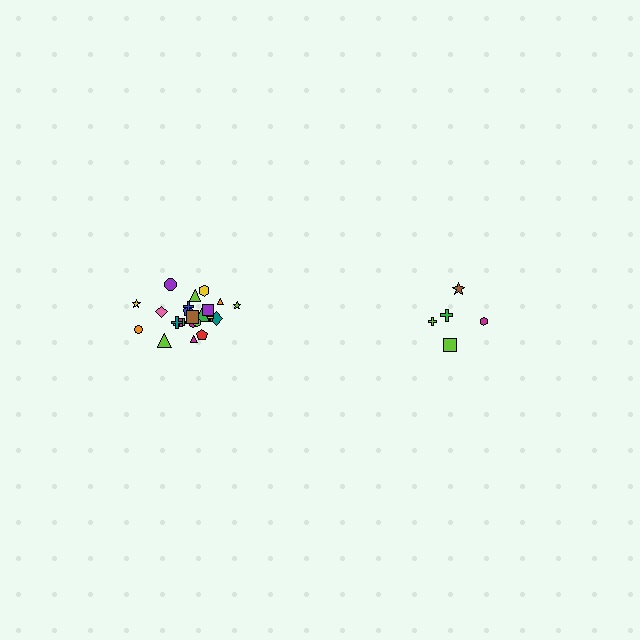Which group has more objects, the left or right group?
The left group.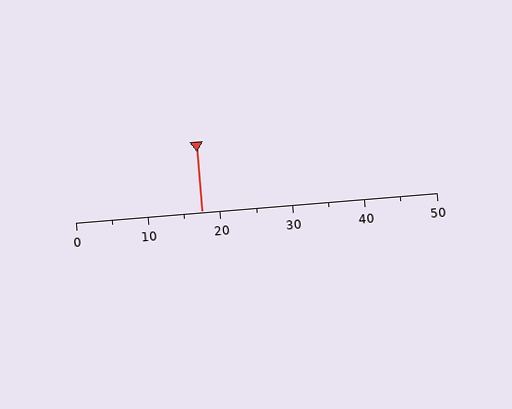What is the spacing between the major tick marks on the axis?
The major ticks are spaced 10 apart.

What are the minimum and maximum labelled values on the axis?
The axis runs from 0 to 50.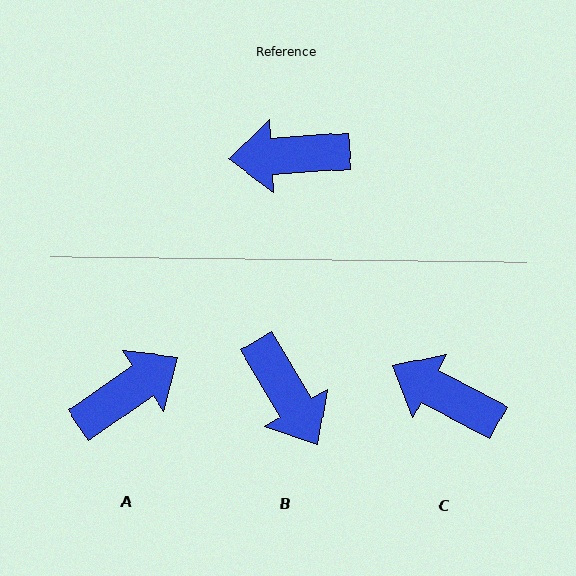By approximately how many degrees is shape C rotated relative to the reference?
Approximately 32 degrees clockwise.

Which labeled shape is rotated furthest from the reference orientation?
A, about 150 degrees away.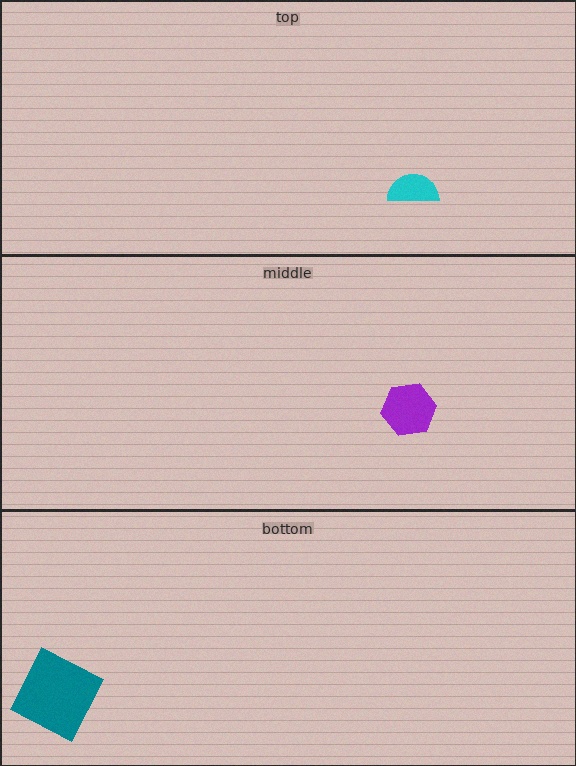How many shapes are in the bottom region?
1.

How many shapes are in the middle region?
1.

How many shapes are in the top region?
1.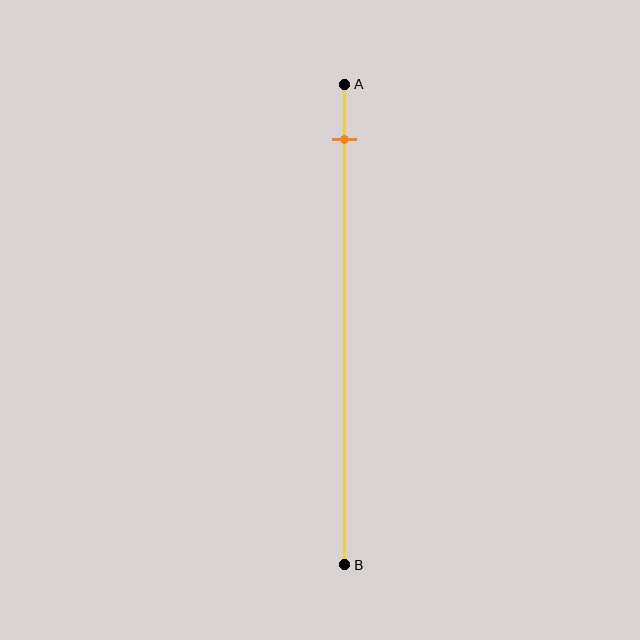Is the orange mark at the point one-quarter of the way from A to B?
No, the mark is at about 10% from A, not at the 25% one-quarter point.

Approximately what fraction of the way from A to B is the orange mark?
The orange mark is approximately 10% of the way from A to B.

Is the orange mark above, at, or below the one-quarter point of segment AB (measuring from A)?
The orange mark is above the one-quarter point of segment AB.